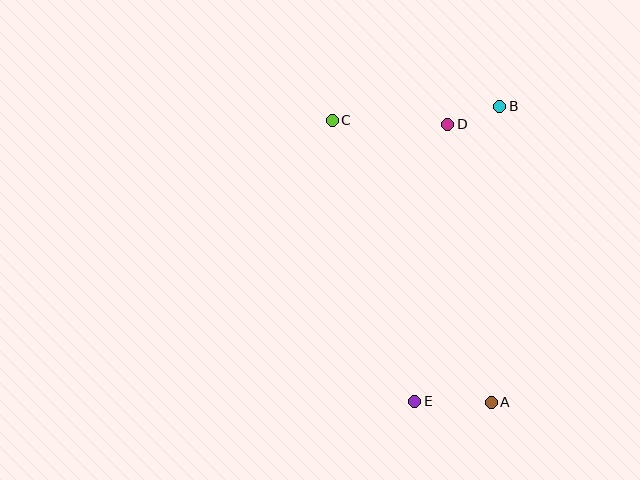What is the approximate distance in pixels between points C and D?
The distance between C and D is approximately 116 pixels.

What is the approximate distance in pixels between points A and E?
The distance between A and E is approximately 77 pixels.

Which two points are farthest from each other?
Points A and C are farthest from each other.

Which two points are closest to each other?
Points B and D are closest to each other.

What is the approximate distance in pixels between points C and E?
The distance between C and E is approximately 293 pixels.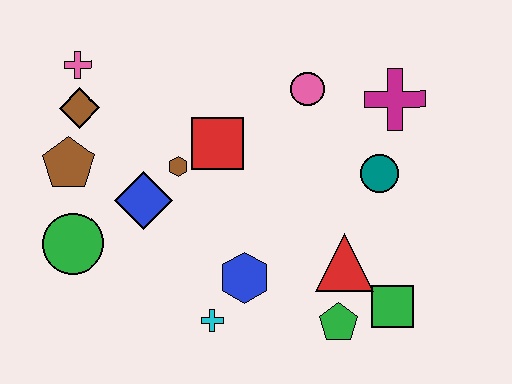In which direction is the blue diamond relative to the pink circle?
The blue diamond is to the left of the pink circle.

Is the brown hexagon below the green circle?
No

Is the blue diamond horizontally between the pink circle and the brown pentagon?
Yes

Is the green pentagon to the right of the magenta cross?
No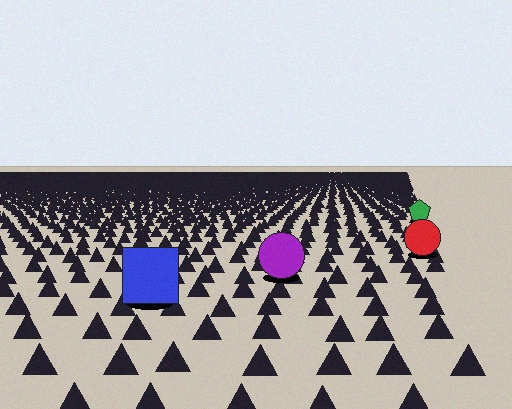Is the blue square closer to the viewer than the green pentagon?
Yes. The blue square is closer — you can tell from the texture gradient: the ground texture is coarser near it.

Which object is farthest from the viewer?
The green pentagon is farthest from the viewer. It appears smaller and the ground texture around it is denser.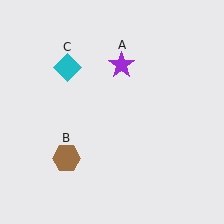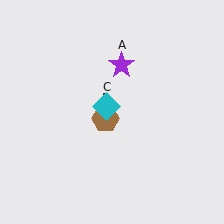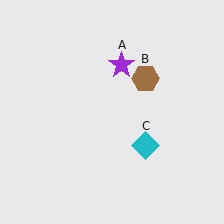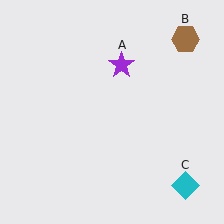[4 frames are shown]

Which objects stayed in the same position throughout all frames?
Purple star (object A) remained stationary.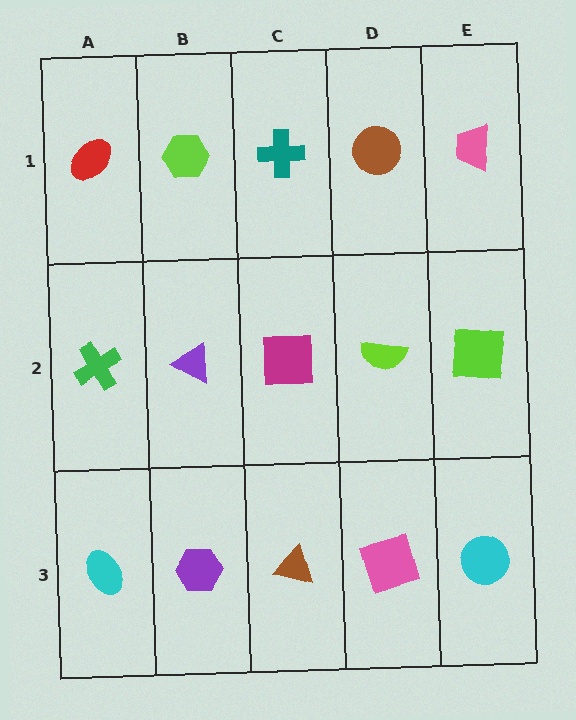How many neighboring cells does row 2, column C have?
4.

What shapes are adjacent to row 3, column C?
A magenta square (row 2, column C), a purple hexagon (row 3, column B), a pink square (row 3, column D).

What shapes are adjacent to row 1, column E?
A lime square (row 2, column E), a brown circle (row 1, column D).